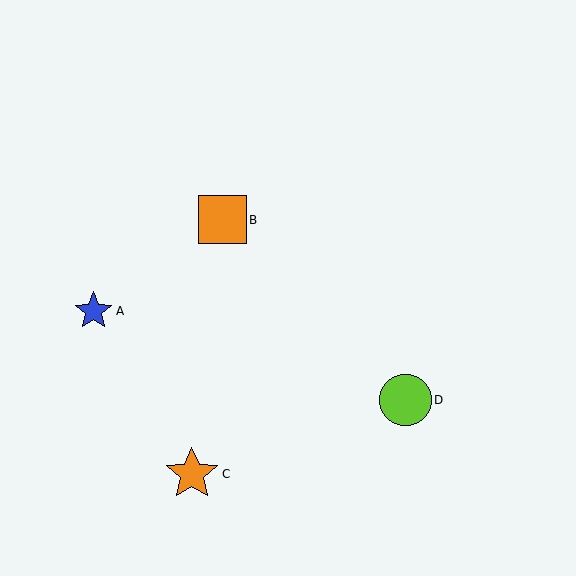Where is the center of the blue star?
The center of the blue star is at (93, 311).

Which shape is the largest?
The orange star (labeled C) is the largest.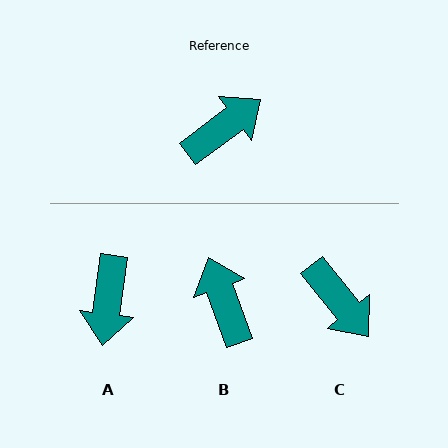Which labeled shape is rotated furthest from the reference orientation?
A, about 134 degrees away.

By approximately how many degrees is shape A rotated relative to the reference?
Approximately 134 degrees clockwise.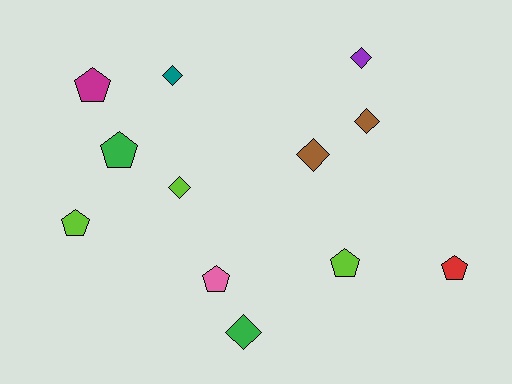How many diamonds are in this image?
There are 6 diamonds.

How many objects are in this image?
There are 12 objects.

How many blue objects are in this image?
There are no blue objects.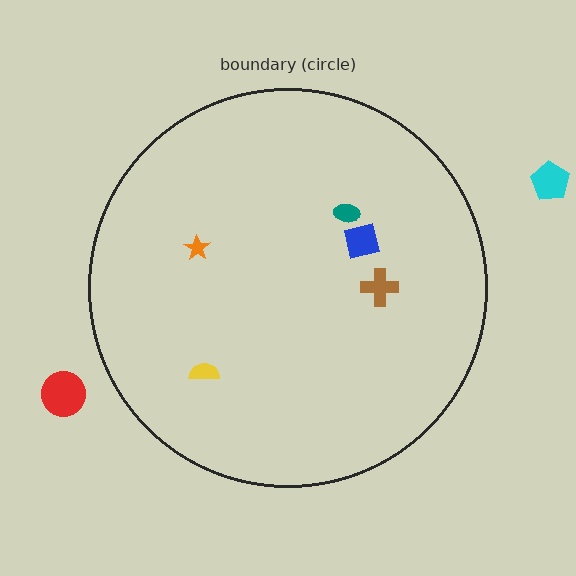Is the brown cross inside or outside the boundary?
Inside.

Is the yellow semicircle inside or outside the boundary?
Inside.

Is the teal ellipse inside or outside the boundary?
Inside.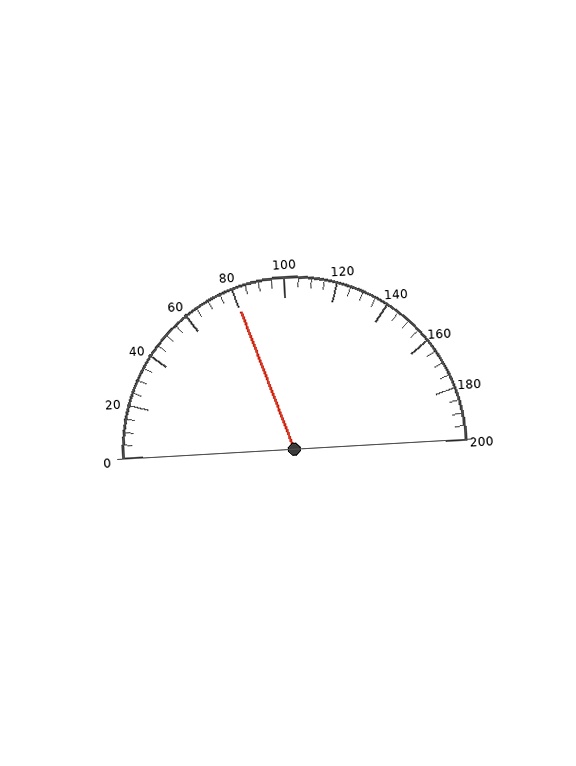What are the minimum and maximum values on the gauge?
The gauge ranges from 0 to 200.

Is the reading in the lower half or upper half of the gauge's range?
The reading is in the lower half of the range (0 to 200).